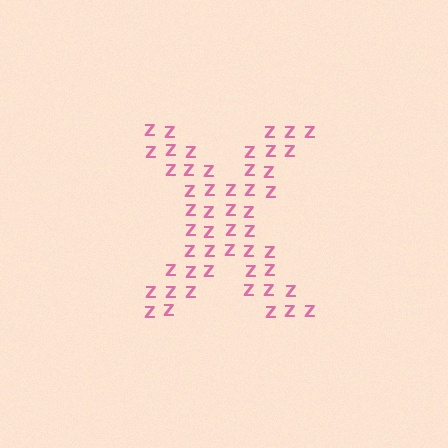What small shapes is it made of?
It is made of small letter Z's.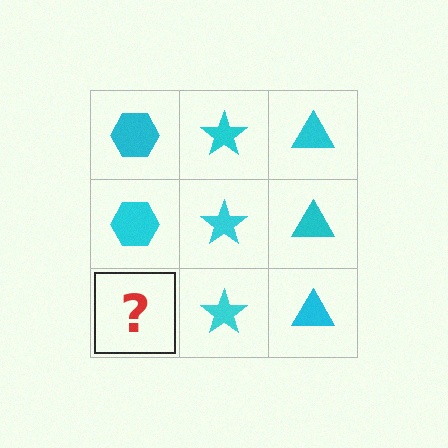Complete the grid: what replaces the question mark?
The question mark should be replaced with a cyan hexagon.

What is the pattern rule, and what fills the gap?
The rule is that each column has a consistent shape. The gap should be filled with a cyan hexagon.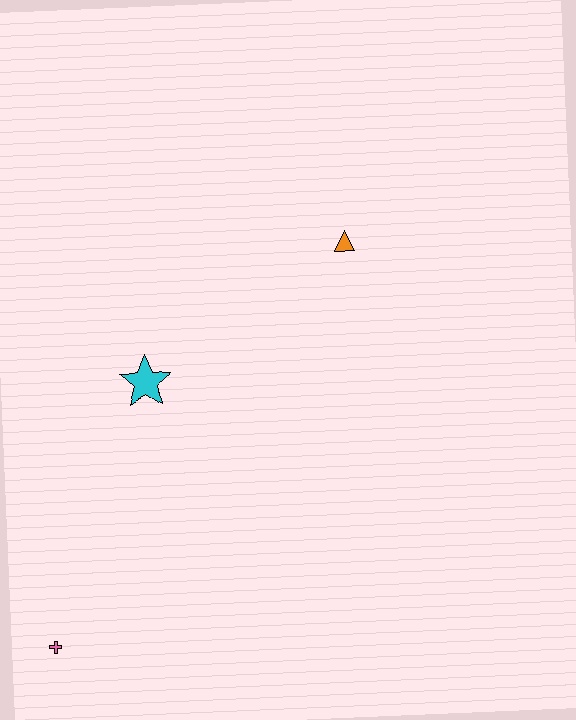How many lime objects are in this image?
There are no lime objects.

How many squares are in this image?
There are no squares.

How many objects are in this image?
There are 3 objects.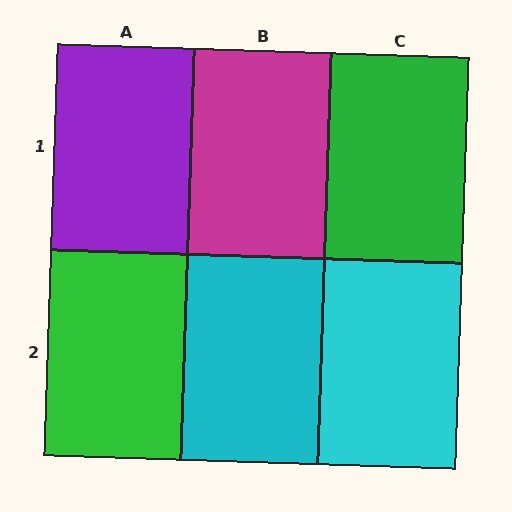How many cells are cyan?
2 cells are cyan.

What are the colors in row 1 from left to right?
Purple, magenta, green.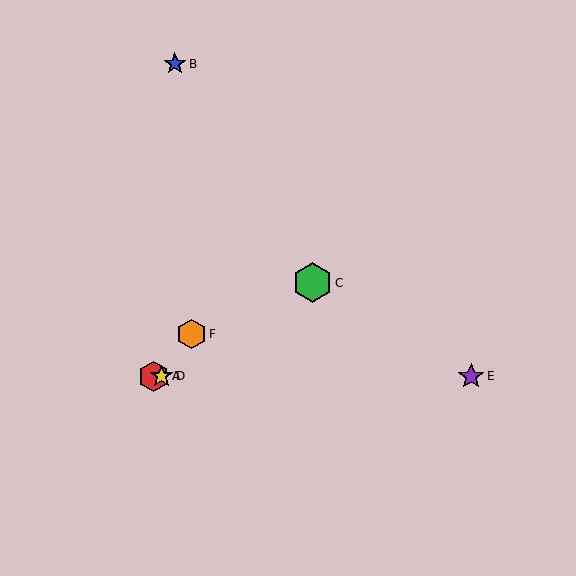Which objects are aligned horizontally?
Objects A, D, E are aligned horizontally.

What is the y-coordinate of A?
Object A is at y≈376.